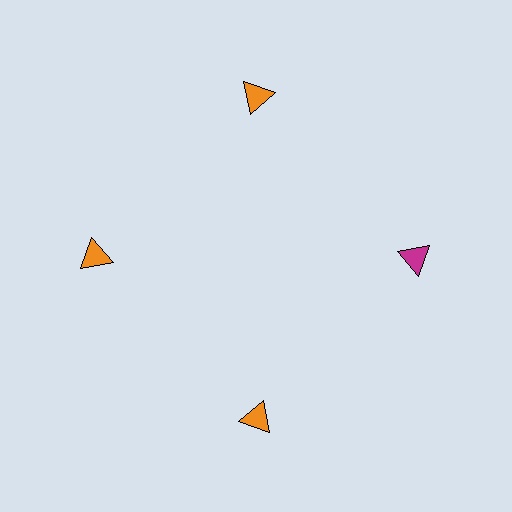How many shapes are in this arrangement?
There are 4 shapes arranged in a ring pattern.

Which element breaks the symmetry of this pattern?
The magenta triangle at roughly the 3 o'clock position breaks the symmetry. All other shapes are orange triangles.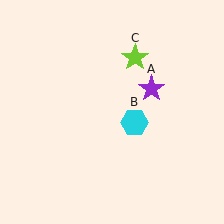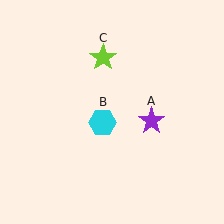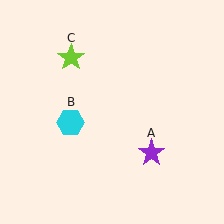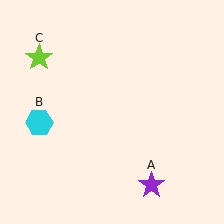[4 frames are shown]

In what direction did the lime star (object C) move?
The lime star (object C) moved left.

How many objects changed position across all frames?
3 objects changed position: purple star (object A), cyan hexagon (object B), lime star (object C).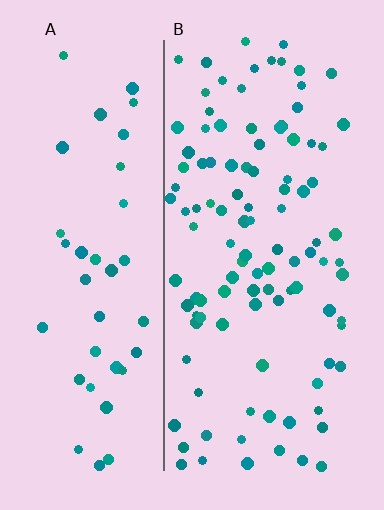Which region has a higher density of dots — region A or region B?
B (the right).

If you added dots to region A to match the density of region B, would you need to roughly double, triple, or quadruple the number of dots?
Approximately double.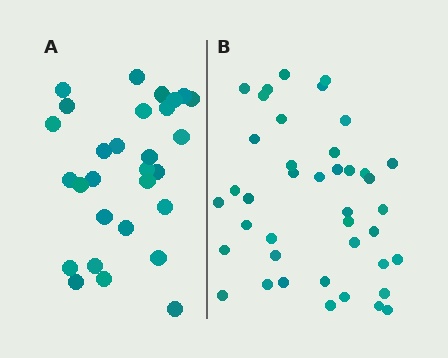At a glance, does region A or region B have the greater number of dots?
Region B (the right region) has more dots.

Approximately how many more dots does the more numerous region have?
Region B has roughly 12 or so more dots than region A.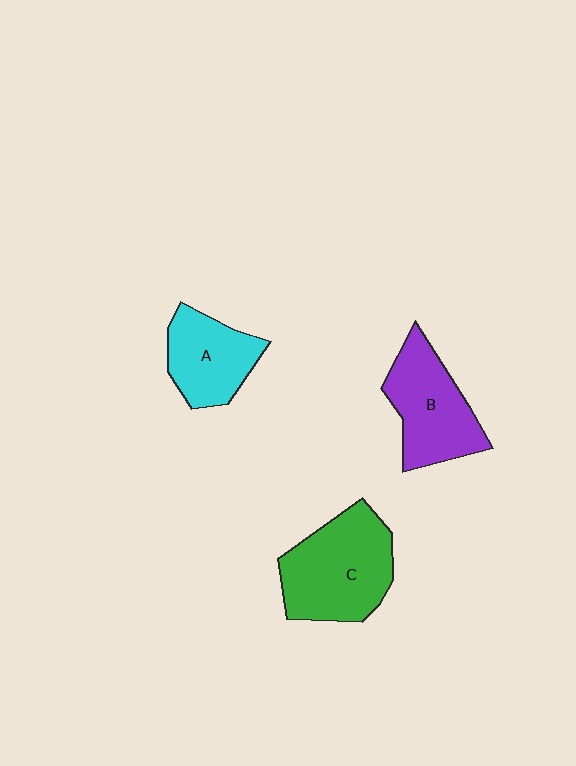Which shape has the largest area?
Shape C (green).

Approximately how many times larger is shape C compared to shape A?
Approximately 1.5 times.